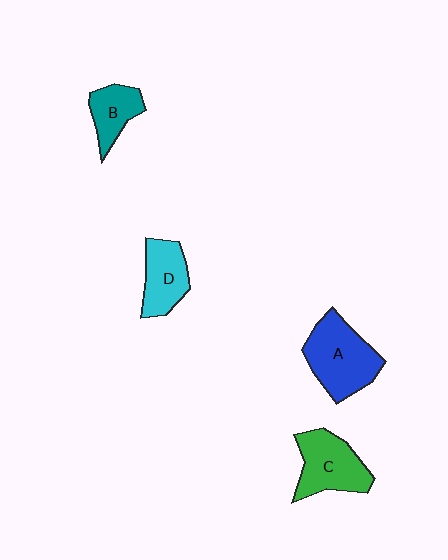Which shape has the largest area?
Shape A (blue).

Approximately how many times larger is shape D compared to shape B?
Approximately 1.2 times.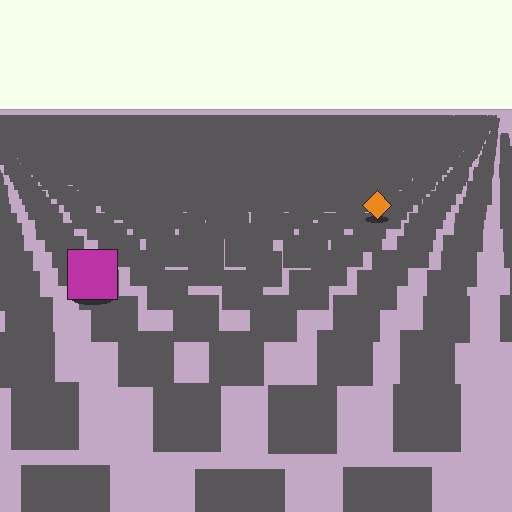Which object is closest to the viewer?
The magenta square is closest. The texture marks near it are larger and more spread out.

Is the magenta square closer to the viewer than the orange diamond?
Yes. The magenta square is closer — you can tell from the texture gradient: the ground texture is coarser near it.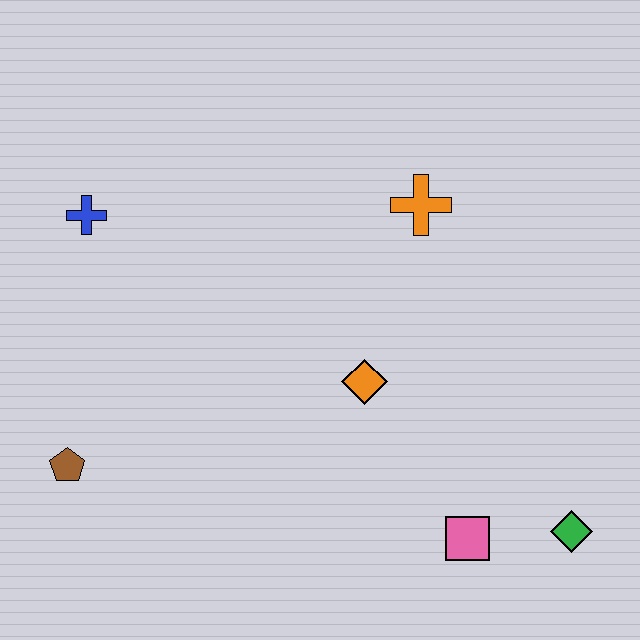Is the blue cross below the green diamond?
No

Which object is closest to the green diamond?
The pink square is closest to the green diamond.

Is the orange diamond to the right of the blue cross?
Yes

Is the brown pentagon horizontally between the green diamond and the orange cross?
No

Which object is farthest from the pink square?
The blue cross is farthest from the pink square.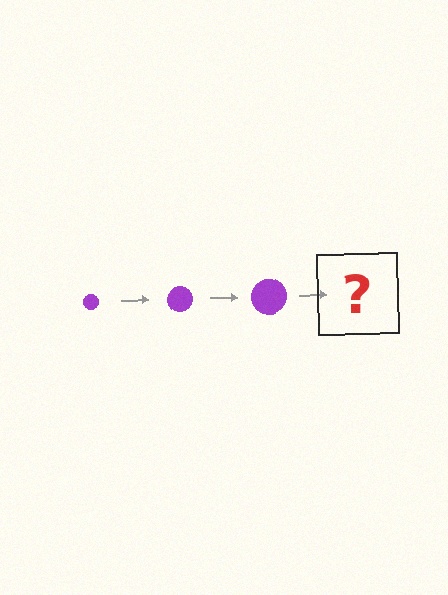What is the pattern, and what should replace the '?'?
The pattern is that the circle gets progressively larger each step. The '?' should be a purple circle, larger than the previous one.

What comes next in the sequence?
The next element should be a purple circle, larger than the previous one.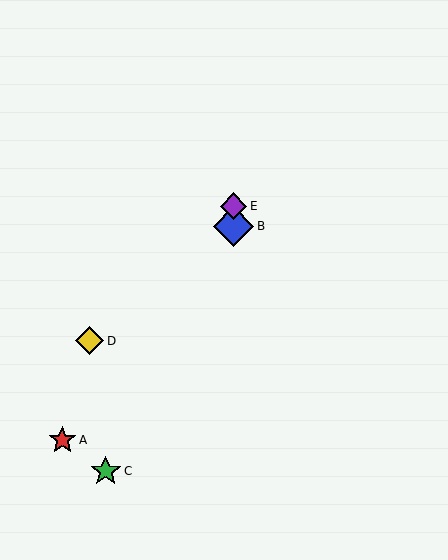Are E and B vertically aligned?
Yes, both are at x≈234.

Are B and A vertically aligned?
No, B is at x≈234 and A is at x≈62.